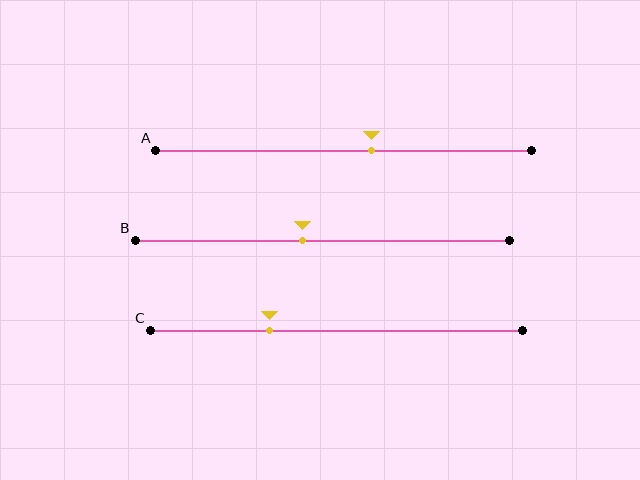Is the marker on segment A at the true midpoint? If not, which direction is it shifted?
No, the marker on segment A is shifted to the right by about 7% of the segment length.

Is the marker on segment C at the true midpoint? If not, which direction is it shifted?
No, the marker on segment C is shifted to the left by about 18% of the segment length.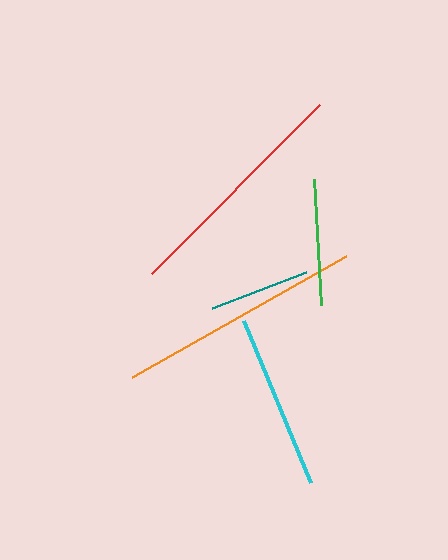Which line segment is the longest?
The orange line is the longest at approximately 246 pixels.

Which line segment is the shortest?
The teal line is the shortest at approximately 101 pixels.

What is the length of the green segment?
The green segment is approximately 126 pixels long.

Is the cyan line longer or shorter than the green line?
The cyan line is longer than the green line.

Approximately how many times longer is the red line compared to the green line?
The red line is approximately 1.9 times the length of the green line.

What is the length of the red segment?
The red segment is approximately 239 pixels long.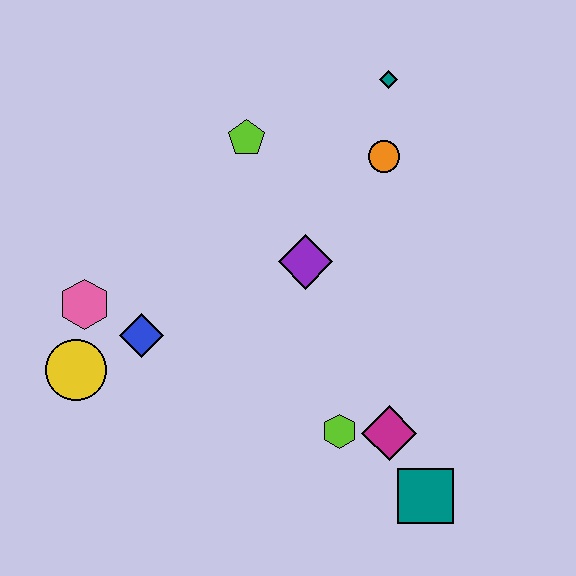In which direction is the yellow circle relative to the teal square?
The yellow circle is to the left of the teal square.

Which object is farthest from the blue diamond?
The teal diamond is farthest from the blue diamond.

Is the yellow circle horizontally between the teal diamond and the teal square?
No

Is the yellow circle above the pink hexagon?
No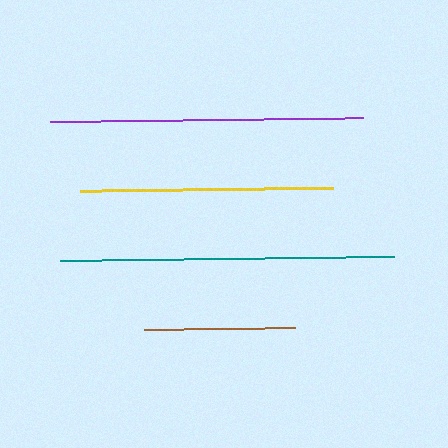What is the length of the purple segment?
The purple segment is approximately 314 pixels long.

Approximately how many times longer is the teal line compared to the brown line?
The teal line is approximately 2.2 times the length of the brown line.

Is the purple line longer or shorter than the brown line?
The purple line is longer than the brown line.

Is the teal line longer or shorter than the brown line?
The teal line is longer than the brown line.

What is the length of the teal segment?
The teal segment is approximately 334 pixels long.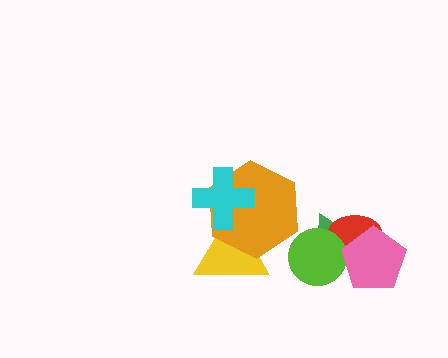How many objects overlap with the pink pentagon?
3 objects overlap with the pink pentagon.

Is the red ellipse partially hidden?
Yes, it is partially covered by another shape.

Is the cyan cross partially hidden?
No, no other shape covers it.